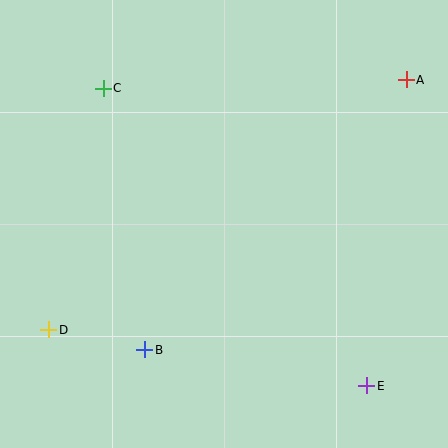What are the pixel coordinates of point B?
Point B is at (145, 350).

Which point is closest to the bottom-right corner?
Point E is closest to the bottom-right corner.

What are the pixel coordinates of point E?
Point E is at (367, 386).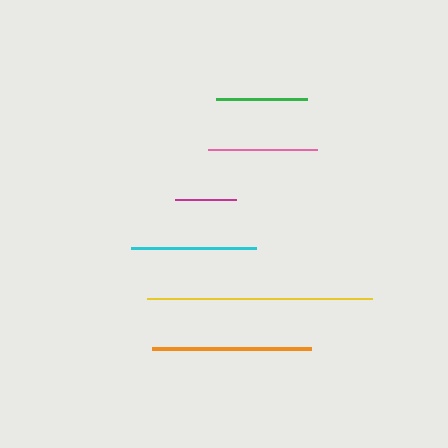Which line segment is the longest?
The yellow line is the longest at approximately 224 pixels.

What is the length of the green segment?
The green segment is approximately 91 pixels long.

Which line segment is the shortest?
The magenta line is the shortest at approximately 62 pixels.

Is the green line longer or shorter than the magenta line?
The green line is longer than the magenta line.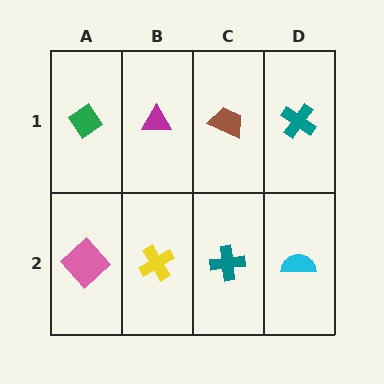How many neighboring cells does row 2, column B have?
3.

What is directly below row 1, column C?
A teal cross.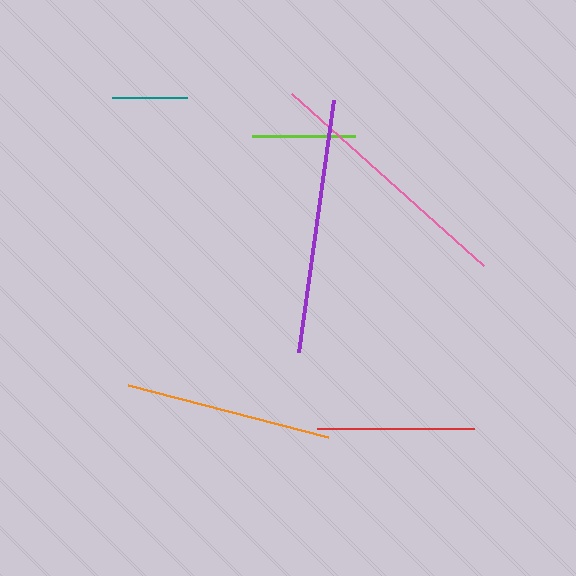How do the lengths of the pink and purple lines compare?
The pink and purple lines are approximately the same length.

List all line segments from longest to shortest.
From longest to shortest: pink, purple, orange, red, lime, teal.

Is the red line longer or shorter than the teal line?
The red line is longer than the teal line.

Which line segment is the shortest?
The teal line is the shortest at approximately 76 pixels.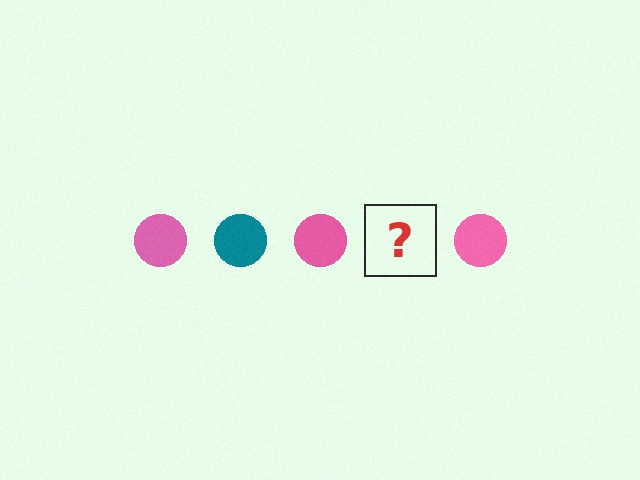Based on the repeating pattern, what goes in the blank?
The blank should be a teal circle.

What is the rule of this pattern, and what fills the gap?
The rule is that the pattern cycles through pink, teal circles. The gap should be filled with a teal circle.